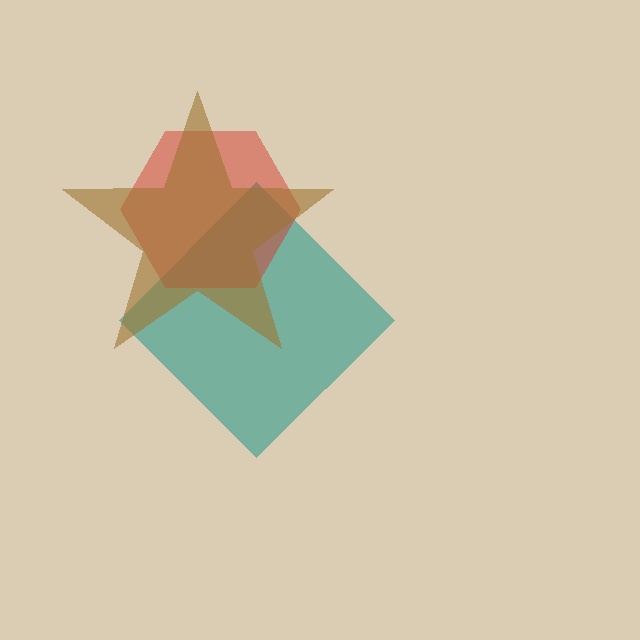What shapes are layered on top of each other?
The layered shapes are: a teal diamond, a red hexagon, a brown star.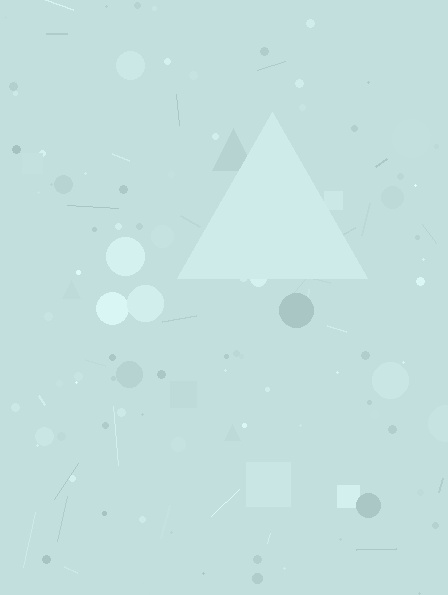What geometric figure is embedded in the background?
A triangle is embedded in the background.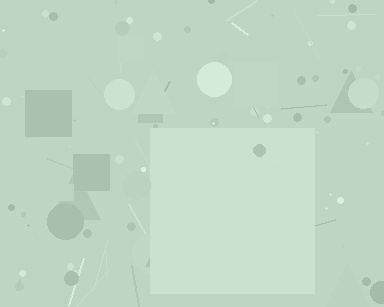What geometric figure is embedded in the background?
A square is embedded in the background.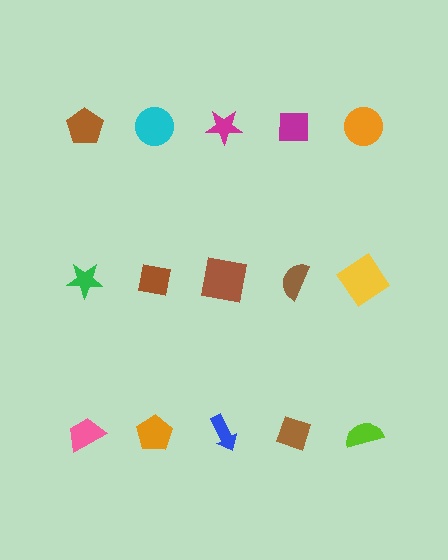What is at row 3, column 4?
A brown diamond.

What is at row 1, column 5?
An orange circle.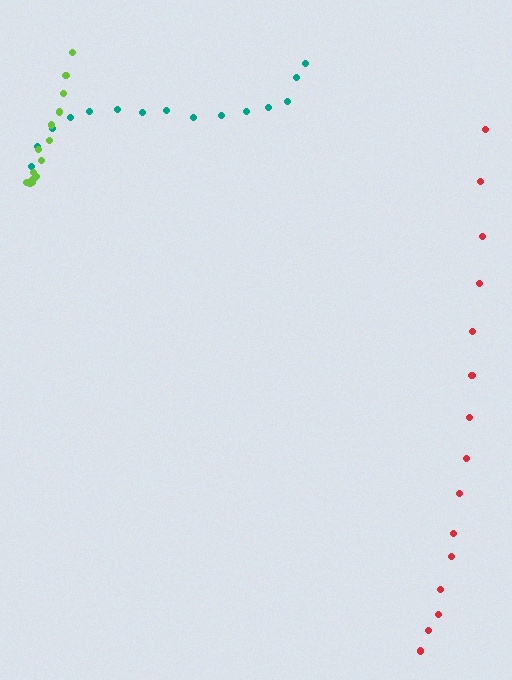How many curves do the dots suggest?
There are 3 distinct paths.